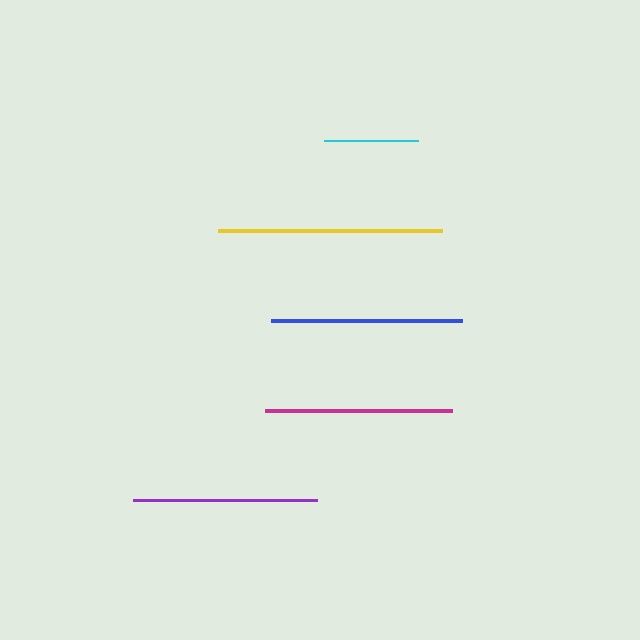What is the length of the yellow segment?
The yellow segment is approximately 224 pixels long.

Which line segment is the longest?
The yellow line is the longest at approximately 224 pixels.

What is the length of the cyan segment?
The cyan segment is approximately 94 pixels long.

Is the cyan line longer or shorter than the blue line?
The blue line is longer than the cyan line.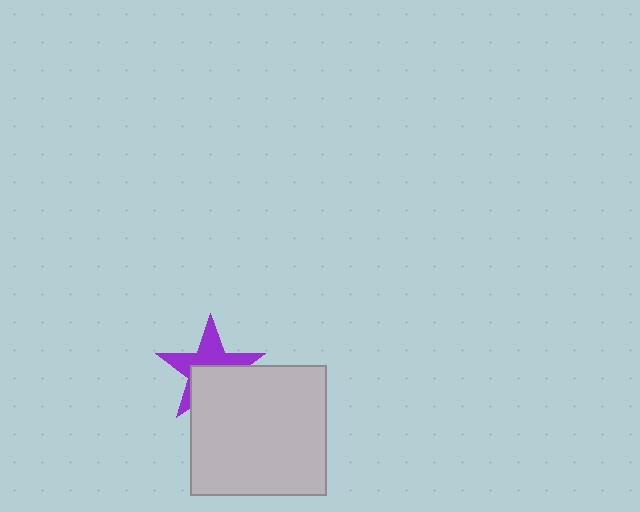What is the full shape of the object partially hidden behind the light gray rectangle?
The partially hidden object is a purple star.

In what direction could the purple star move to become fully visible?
The purple star could move up. That would shift it out from behind the light gray rectangle entirely.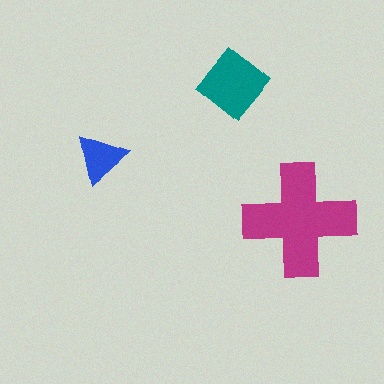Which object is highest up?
The teal diamond is topmost.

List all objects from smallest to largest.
The blue triangle, the teal diamond, the magenta cross.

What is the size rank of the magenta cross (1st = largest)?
1st.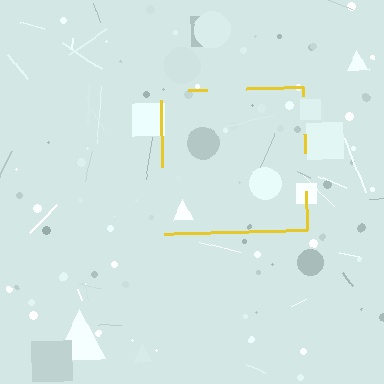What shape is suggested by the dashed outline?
The dashed outline suggests a square.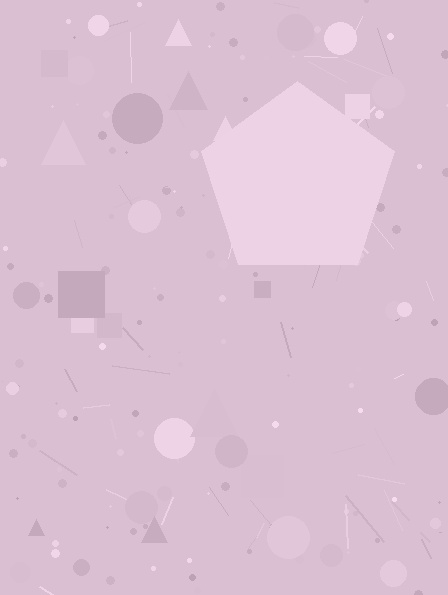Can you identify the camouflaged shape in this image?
The camouflaged shape is a pentagon.